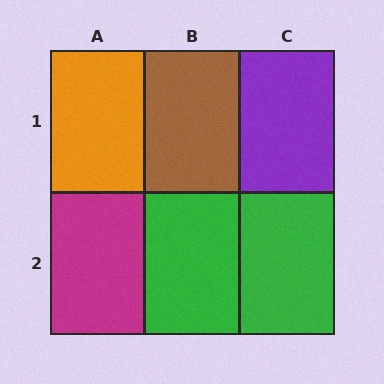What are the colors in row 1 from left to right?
Orange, brown, purple.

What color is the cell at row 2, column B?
Green.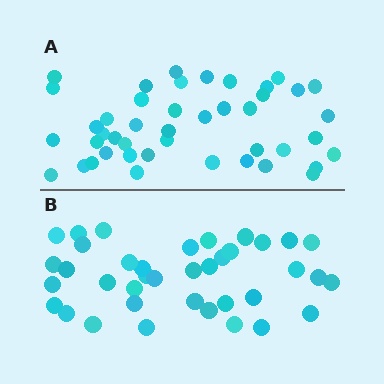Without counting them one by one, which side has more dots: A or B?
Region A (the top region) has more dots.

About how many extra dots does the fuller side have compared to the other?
Region A has about 6 more dots than region B.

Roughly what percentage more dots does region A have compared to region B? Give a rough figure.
About 15% more.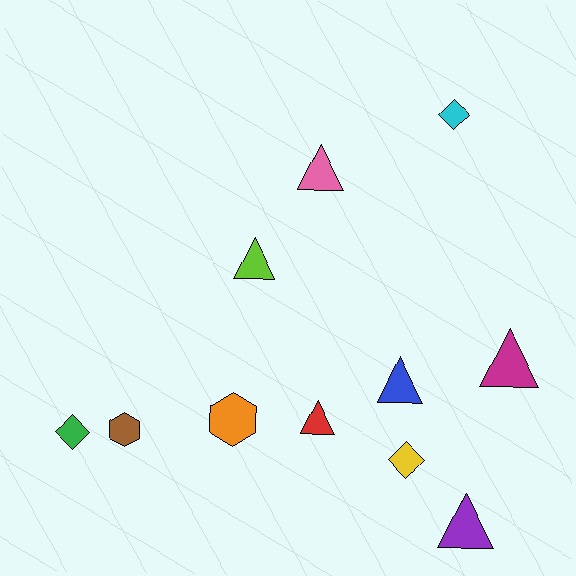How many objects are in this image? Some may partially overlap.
There are 11 objects.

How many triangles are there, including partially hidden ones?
There are 6 triangles.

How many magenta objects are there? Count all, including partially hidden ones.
There is 1 magenta object.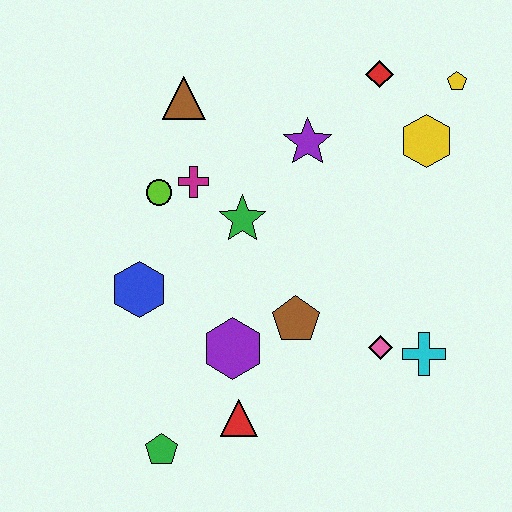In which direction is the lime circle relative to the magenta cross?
The lime circle is to the left of the magenta cross.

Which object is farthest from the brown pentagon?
The yellow pentagon is farthest from the brown pentagon.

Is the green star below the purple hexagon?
No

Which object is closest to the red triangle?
The purple hexagon is closest to the red triangle.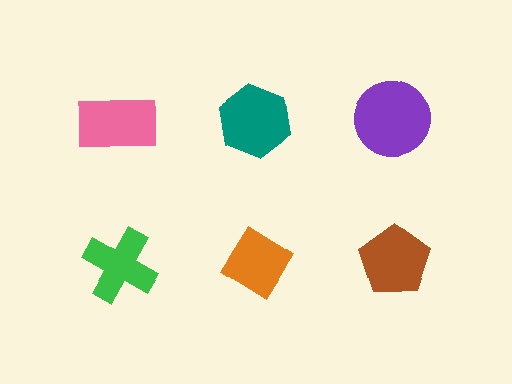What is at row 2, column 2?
An orange diamond.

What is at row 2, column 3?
A brown pentagon.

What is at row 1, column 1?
A pink rectangle.